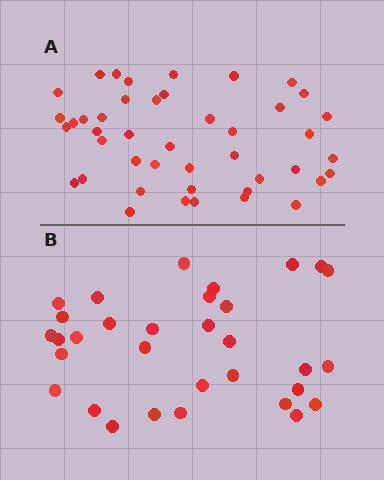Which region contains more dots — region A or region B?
Region A (the top region) has more dots.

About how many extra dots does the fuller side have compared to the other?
Region A has roughly 12 or so more dots than region B.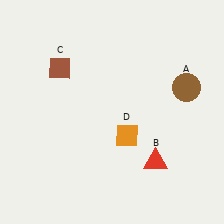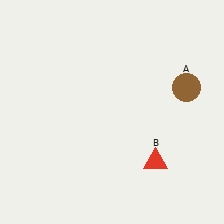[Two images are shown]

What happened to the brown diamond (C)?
The brown diamond (C) was removed in Image 2. It was in the top-left area of Image 1.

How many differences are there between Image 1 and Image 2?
There are 2 differences between the two images.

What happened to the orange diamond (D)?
The orange diamond (D) was removed in Image 2. It was in the bottom-right area of Image 1.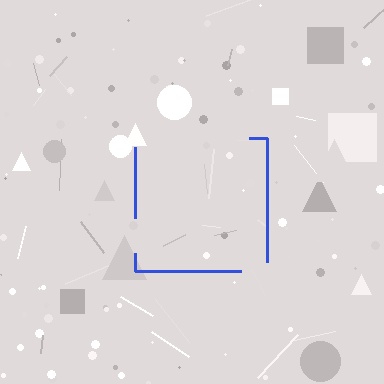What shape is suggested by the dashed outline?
The dashed outline suggests a square.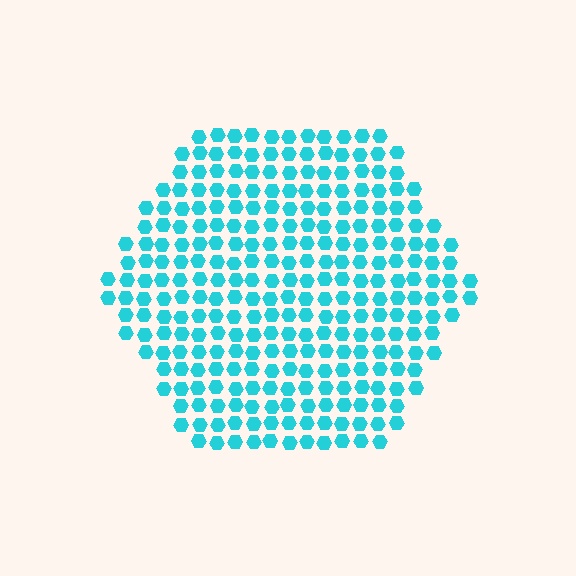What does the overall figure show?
The overall figure shows a hexagon.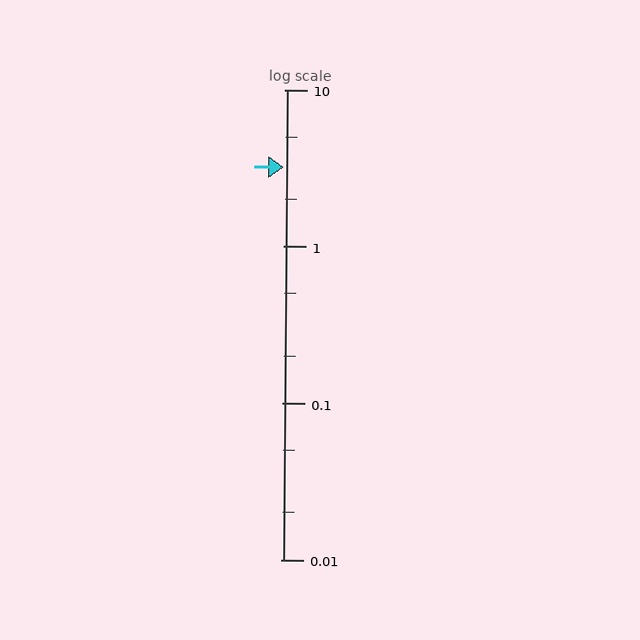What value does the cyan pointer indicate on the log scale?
The pointer indicates approximately 3.2.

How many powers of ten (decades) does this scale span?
The scale spans 3 decades, from 0.01 to 10.